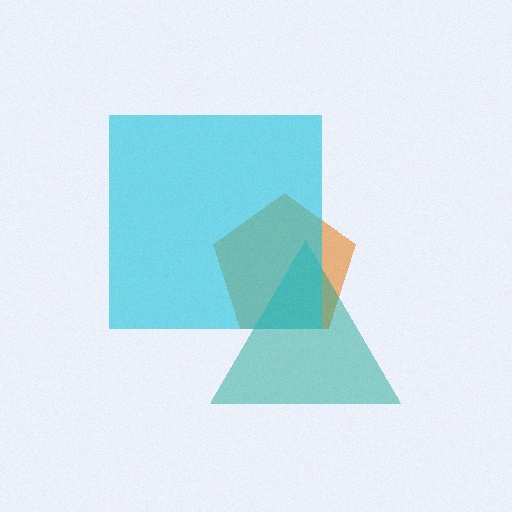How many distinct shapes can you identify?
There are 3 distinct shapes: an orange pentagon, a teal triangle, a cyan square.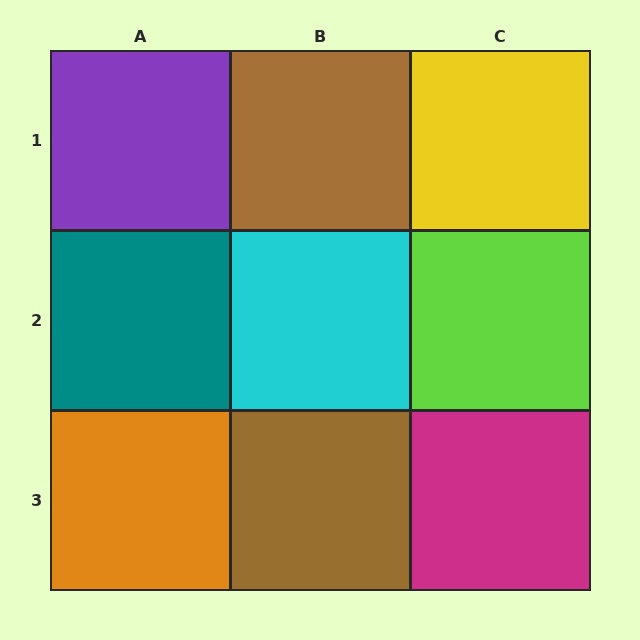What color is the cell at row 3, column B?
Brown.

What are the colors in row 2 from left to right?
Teal, cyan, lime.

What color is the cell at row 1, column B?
Brown.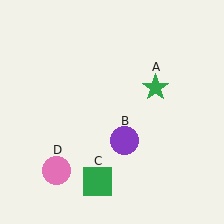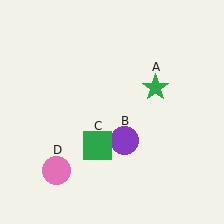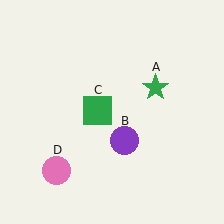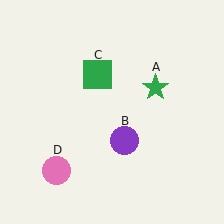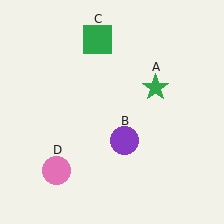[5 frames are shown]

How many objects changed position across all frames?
1 object changed position: green square (object C).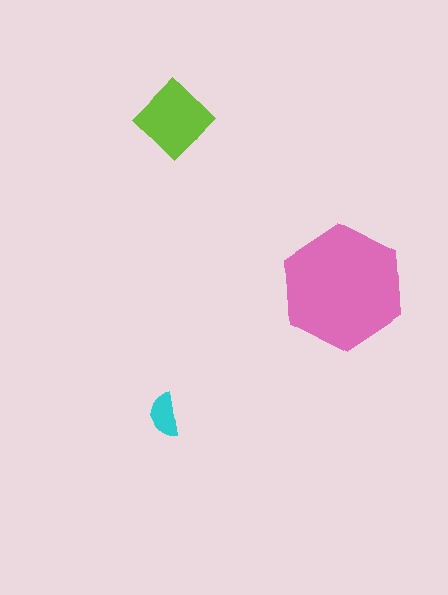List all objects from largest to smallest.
The pink hexagon, the lime diamond, the cyan semicircle.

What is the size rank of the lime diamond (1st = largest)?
2nd.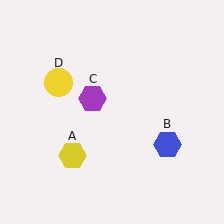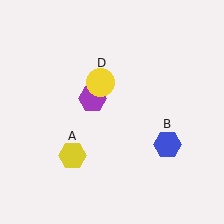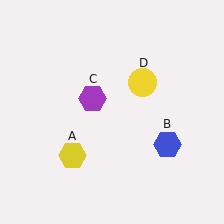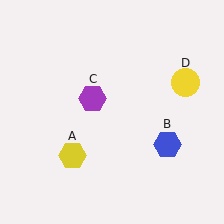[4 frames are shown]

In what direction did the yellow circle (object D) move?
The yellow circle (object D) moved right.